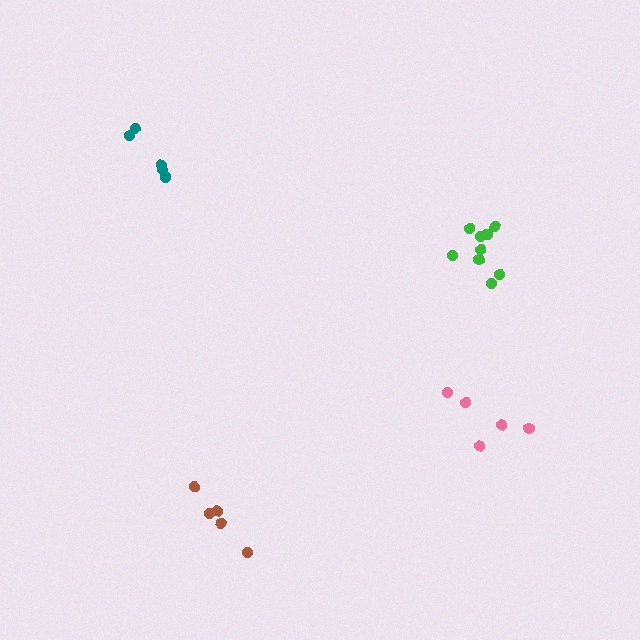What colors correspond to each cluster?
The clusters are colored: pink, teal, green, brown.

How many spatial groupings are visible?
There are 4 spatial groupings.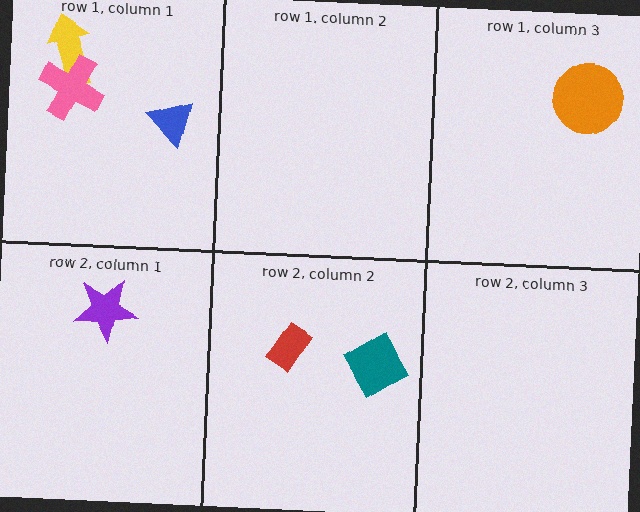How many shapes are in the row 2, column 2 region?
2.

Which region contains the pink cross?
The row 1, column 1 region.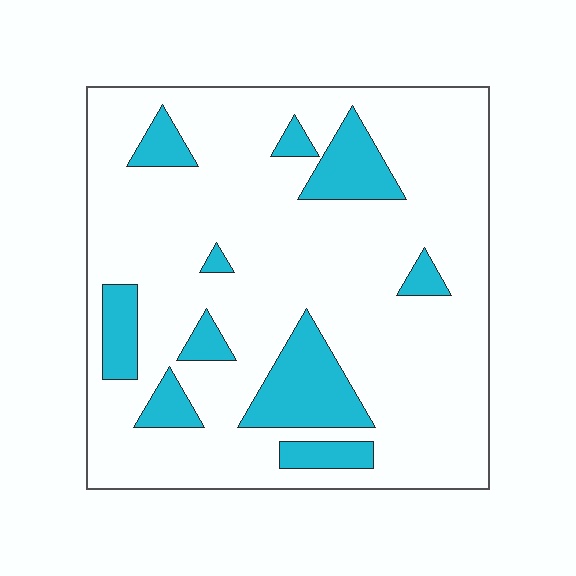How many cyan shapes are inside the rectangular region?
10.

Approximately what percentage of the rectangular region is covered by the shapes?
Approximately 20%.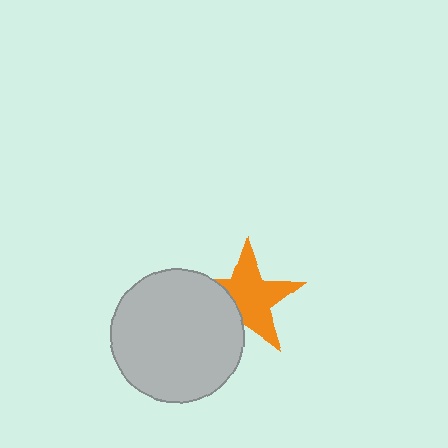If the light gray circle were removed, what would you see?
You would see the complete orange star.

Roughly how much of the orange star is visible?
Most of it is visible (roughly 69%).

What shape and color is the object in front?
The object in front is a light gray circle.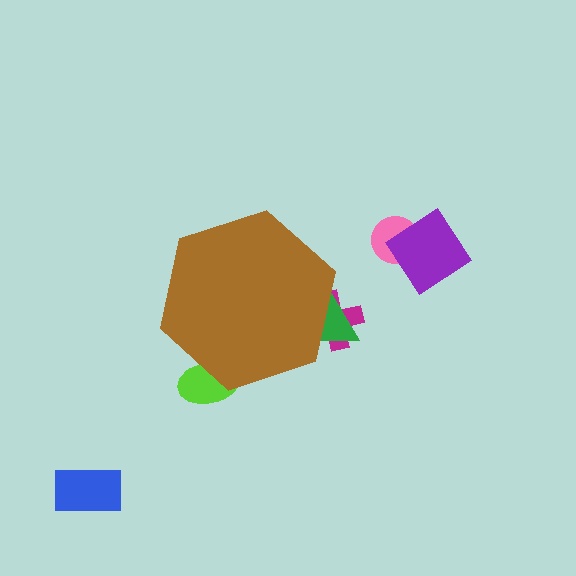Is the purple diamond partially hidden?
No, the purple diamond is fully visible.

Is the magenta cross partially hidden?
Yes, the magenta cross is partially hidden behind the brown hexagon.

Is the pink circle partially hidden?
No, the pink circle is fully visible.